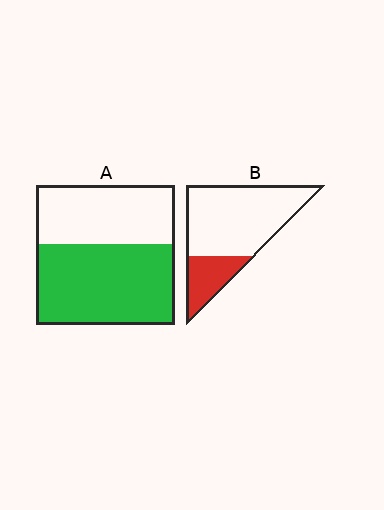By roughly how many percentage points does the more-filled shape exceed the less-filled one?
By roughly 35 percentage points (A over B).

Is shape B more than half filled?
No.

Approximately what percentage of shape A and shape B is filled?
A is approximately 60% and B is approximately 25%.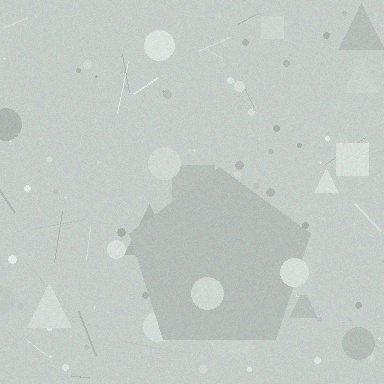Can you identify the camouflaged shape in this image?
The camouflaged shape is a pentagon.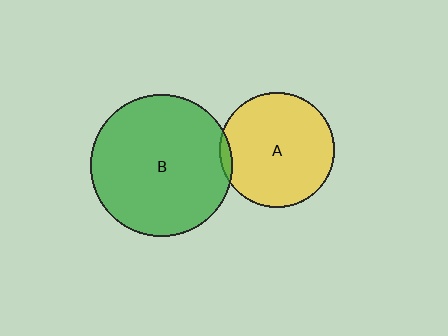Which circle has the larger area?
Circle B (green).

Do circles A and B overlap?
Yes.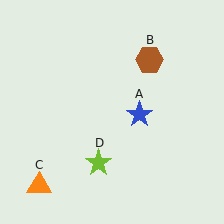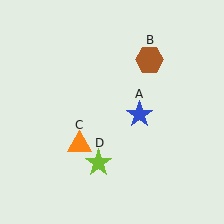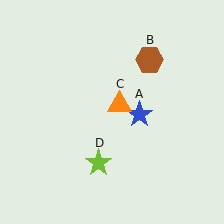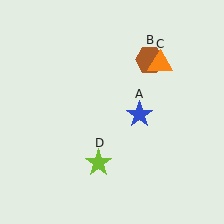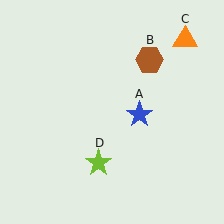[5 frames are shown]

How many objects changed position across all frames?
1 object changed position: orange triangle (object C).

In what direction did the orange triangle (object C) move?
The orange triangle (object C) moved up and to the right.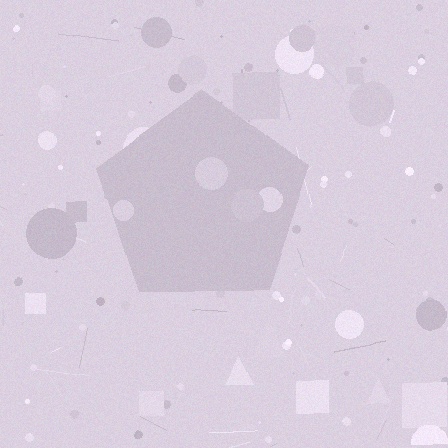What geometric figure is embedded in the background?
A pentagon is embedded in the background.